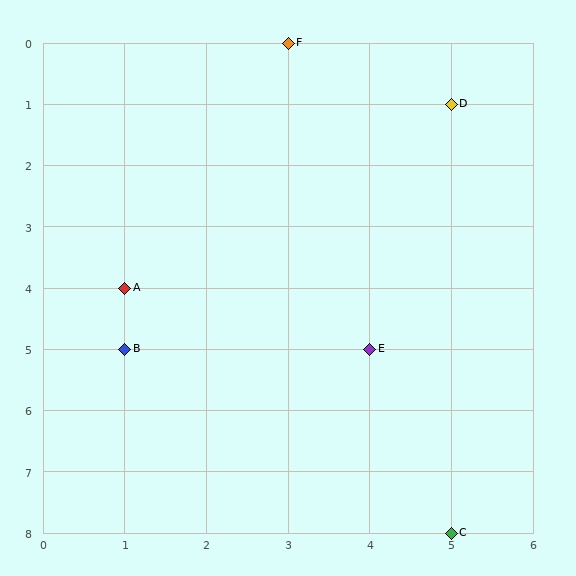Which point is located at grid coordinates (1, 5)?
Point B is at (1, 5).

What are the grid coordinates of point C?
Point C is at grid coordinates (5, 8).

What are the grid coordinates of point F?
Point F is at grid coordinates (3, 0).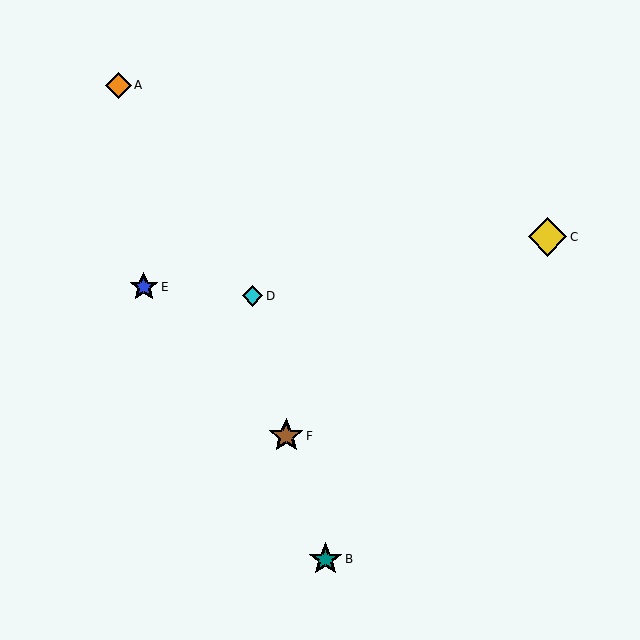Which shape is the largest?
The yellow diamond (labeled C) is the largest.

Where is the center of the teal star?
The center of the teal star is at (325, 559).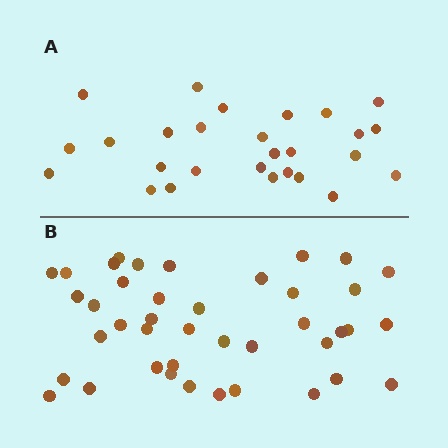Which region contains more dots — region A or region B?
Region B (the bottom region) has more dots.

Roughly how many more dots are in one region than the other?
Region B has approximately 15 more dots than region A.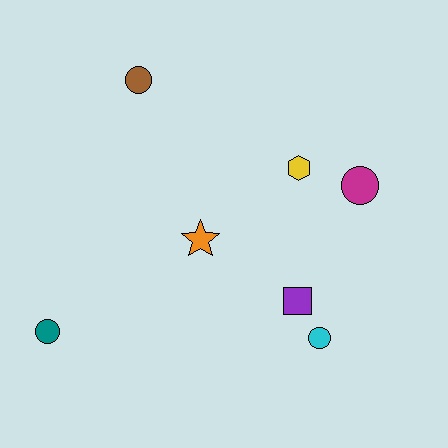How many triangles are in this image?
There are no triangles.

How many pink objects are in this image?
There are no pink objects.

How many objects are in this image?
There are 7 objects.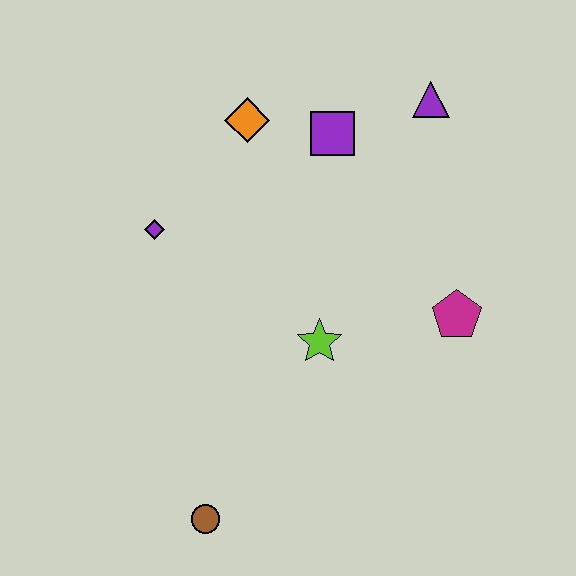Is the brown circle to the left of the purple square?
Yes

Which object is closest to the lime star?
The magenta pentagon is closest to the lime star.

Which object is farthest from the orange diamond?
The brown circle is farthest from the orange diamond.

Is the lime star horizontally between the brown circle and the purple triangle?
Yes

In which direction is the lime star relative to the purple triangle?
The lime star is below the purple triangle.